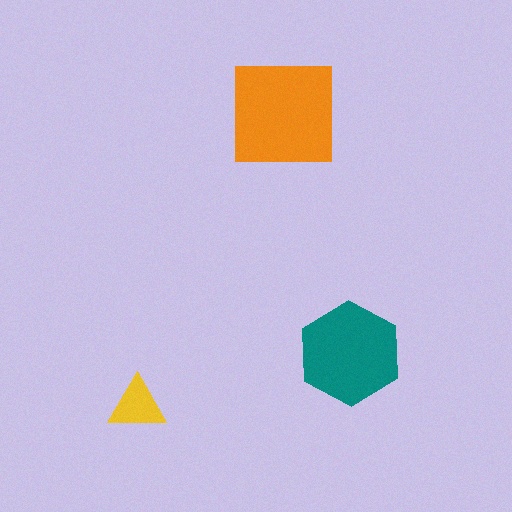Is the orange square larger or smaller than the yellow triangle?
Larger.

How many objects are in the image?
There are 3 objects in the image.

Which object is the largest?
The orange square.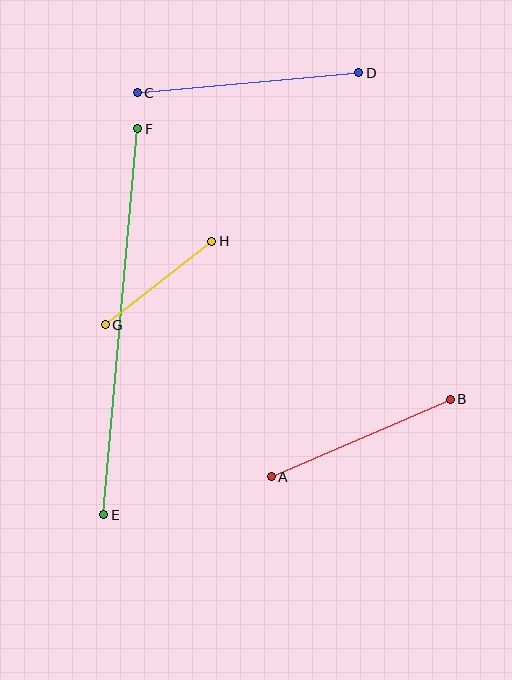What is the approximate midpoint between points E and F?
The midpoint is at approximately (121, 322) pixels.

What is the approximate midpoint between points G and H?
The midpoint is at approximately (158, 283) pixels.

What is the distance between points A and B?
The distance is approximately 195 pixels.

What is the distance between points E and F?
The distance is approximately 388 pixels.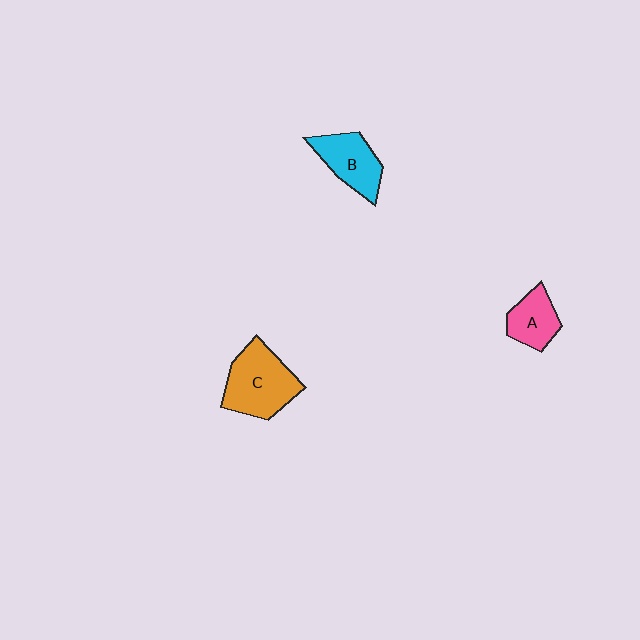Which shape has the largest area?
Shape C (orange).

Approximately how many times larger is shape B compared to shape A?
Approximately 1.3 times.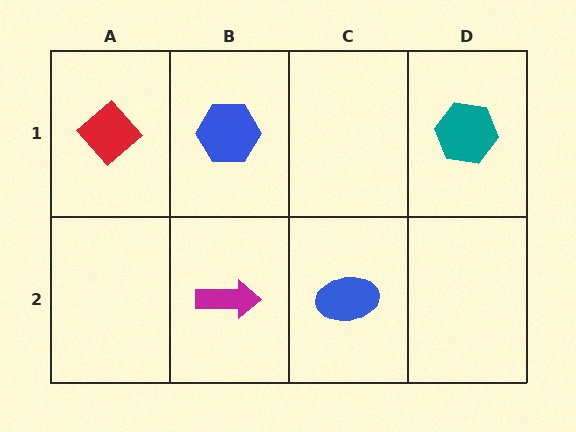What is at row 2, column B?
A magenta arrow.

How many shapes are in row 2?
2 shapes.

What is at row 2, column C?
A blue ellipse.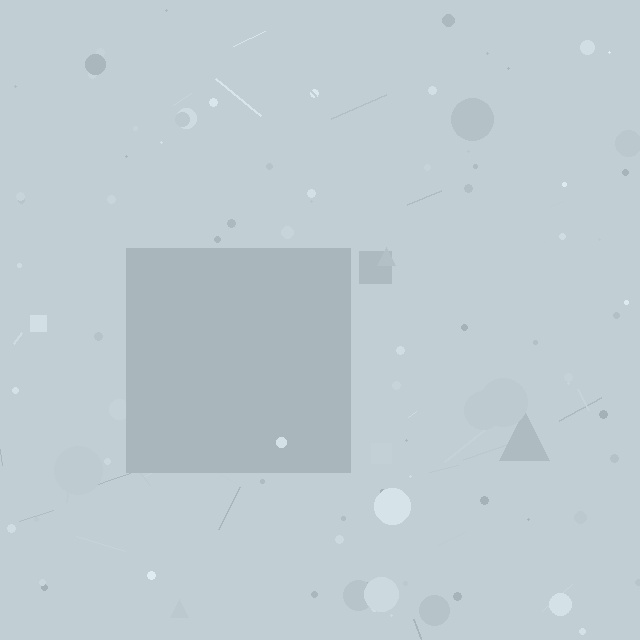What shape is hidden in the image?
A square is hidden in the image.